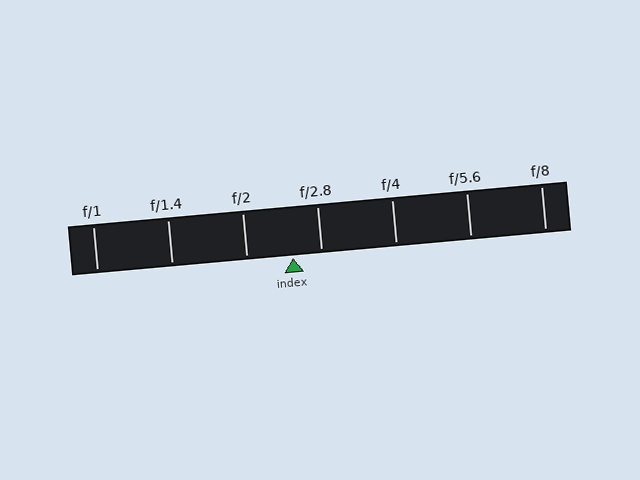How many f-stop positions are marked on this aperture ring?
There are 7 f-stop positions marked.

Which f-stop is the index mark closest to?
The index mark is closest to f/2.8.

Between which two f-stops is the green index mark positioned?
The index mark is between f/2 and f/2.8.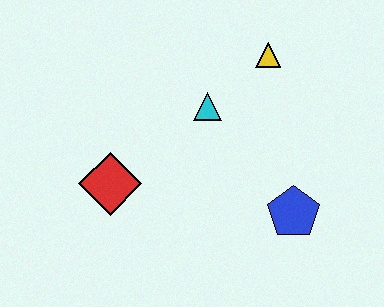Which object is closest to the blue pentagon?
The cyan triangle is closest to the blue pentagon.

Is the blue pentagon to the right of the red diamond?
Yes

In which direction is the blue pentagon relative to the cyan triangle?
The blue pentagon is below the cyan triangle.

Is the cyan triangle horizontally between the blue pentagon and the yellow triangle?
No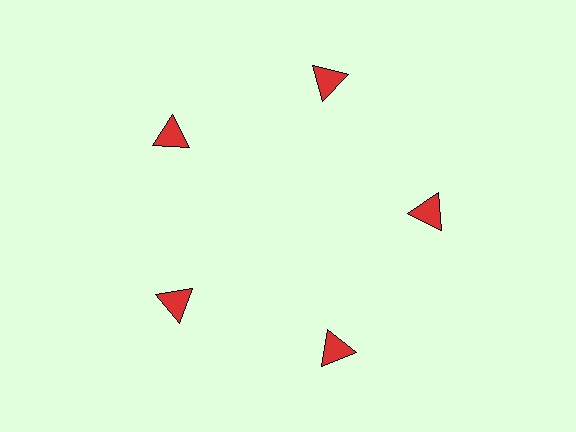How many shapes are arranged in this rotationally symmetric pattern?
There are 5 shapes, arranged in 5 groups of 1.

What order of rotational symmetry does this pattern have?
This pattern has 5-fold rotational symmetry.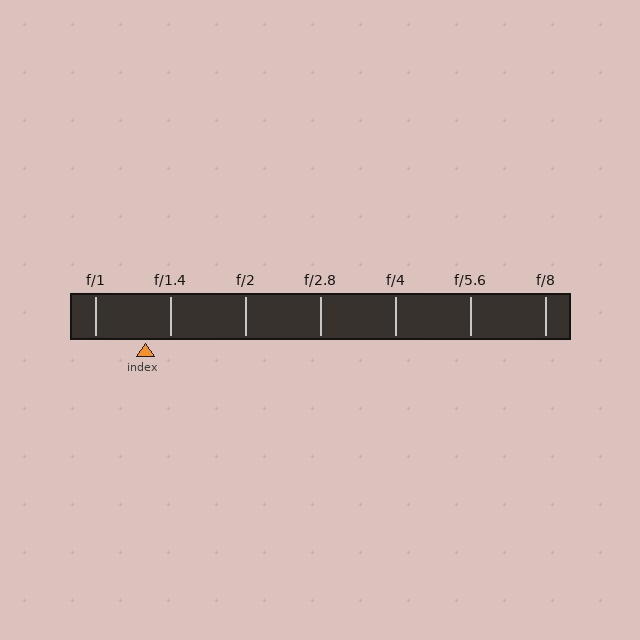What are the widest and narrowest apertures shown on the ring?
The widest aperture shown is f/1 and the narrowest is f/8.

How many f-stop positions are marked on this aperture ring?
There are 7 f-stop positions marked.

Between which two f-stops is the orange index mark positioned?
The index mark is between f/1 and f/1.4.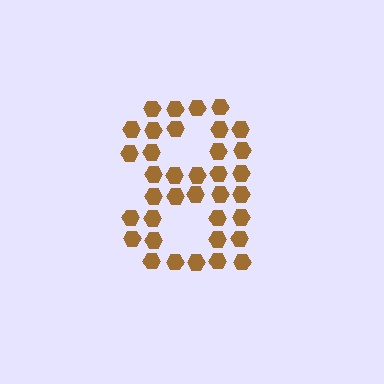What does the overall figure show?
The overall figure shows the digit 8.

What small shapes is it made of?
It is made of small hexagons.